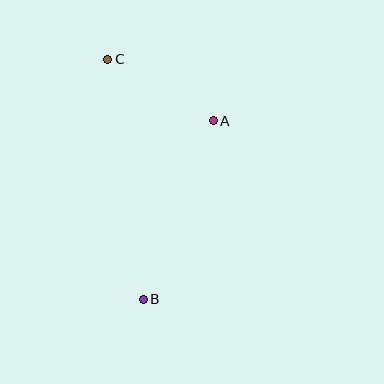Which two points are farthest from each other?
Points B and C are farthest from each other.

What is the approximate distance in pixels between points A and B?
The distance between A and B is approximately 192 pixels.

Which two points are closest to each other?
Points A and C are closest to each other.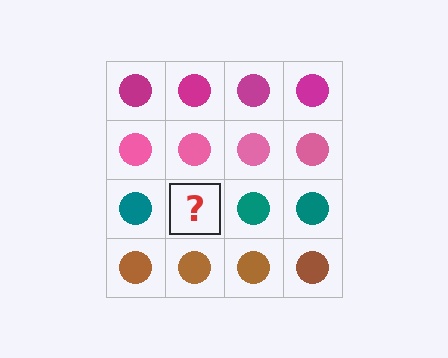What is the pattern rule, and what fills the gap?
The rule is that each row has a consistent color. The gap should be filled with a teal circle.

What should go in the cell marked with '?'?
The missing cell should contain a teal circle.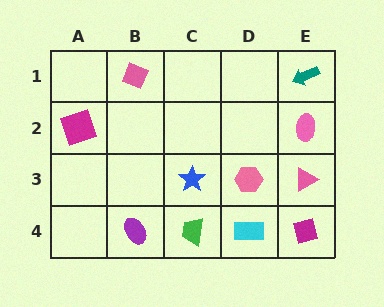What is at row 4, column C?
A green trapezoid.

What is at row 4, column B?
A purple ellipse.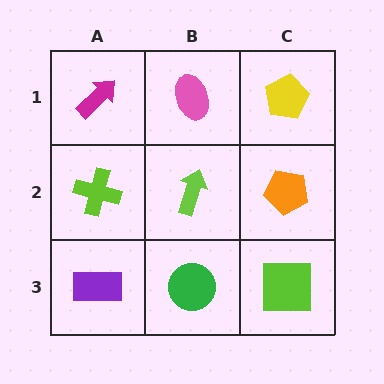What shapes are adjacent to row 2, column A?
A magenta arrow (row 1, column A), a purple rectangle (row 3, column A), a lime arrow (row 2, column B).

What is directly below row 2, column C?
A lime square.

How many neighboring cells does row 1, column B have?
3.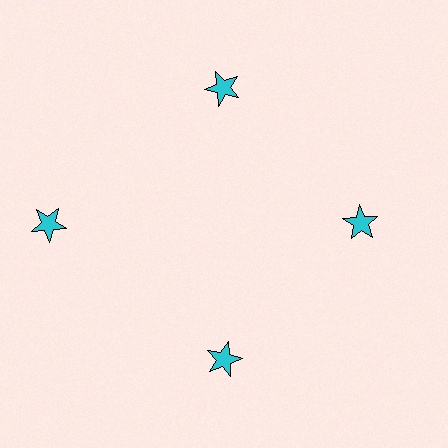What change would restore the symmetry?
The symmetry would be restored by moving it inward, back onto the ring so that all 4 stars sit at equal angles and equal distance from the center.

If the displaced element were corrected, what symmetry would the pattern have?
It would have 4-fold rotational symmetry — the pattern would map onto itself every 90 degrees.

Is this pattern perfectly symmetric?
No. The 4 cyan stars are arranged in a ring, but one element near the 9 o'clock position is pushed outward from the center, breaking the 4-fold rotational symmetry.